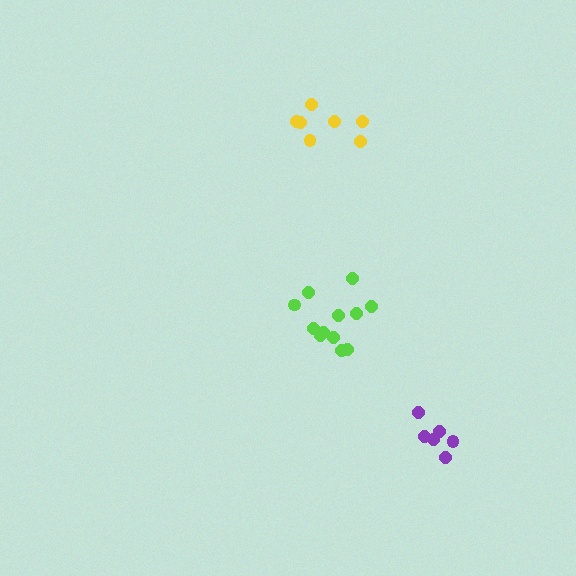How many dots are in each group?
Group 1: 7 dots, Group 2: 12 dots, Group 3: 6 dots (25 total).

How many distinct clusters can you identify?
There are 3 distinct clusters.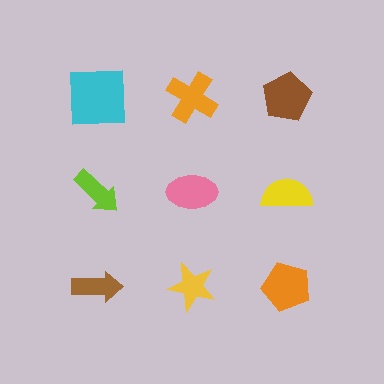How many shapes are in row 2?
3 shapes.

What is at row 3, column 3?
An orange pentagon.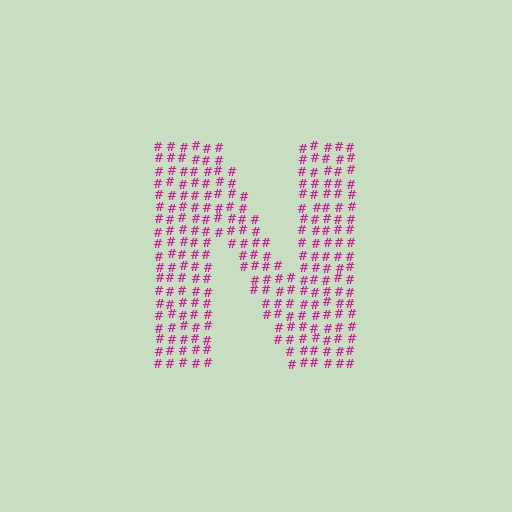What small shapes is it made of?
It is made of small hash symbols.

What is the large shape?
The large shape is the letter N.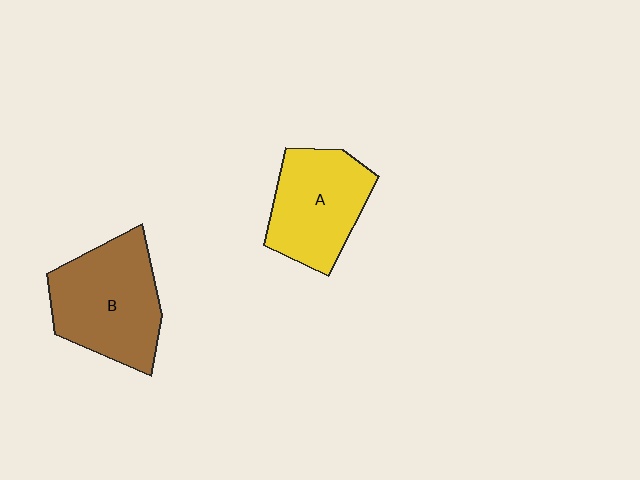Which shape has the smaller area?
Shape A (yellow).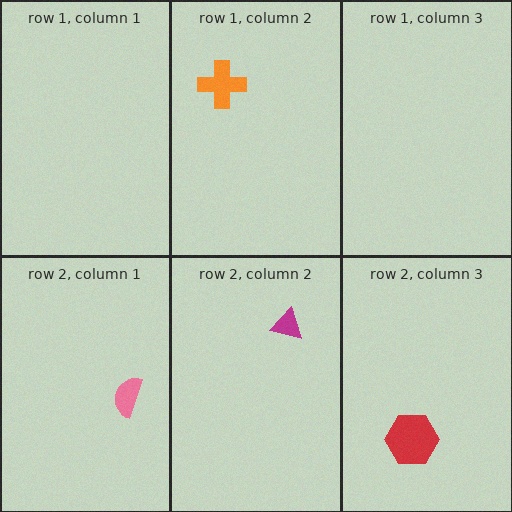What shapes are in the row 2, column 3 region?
The red hexagon.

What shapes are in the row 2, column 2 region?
The magenta triangle.